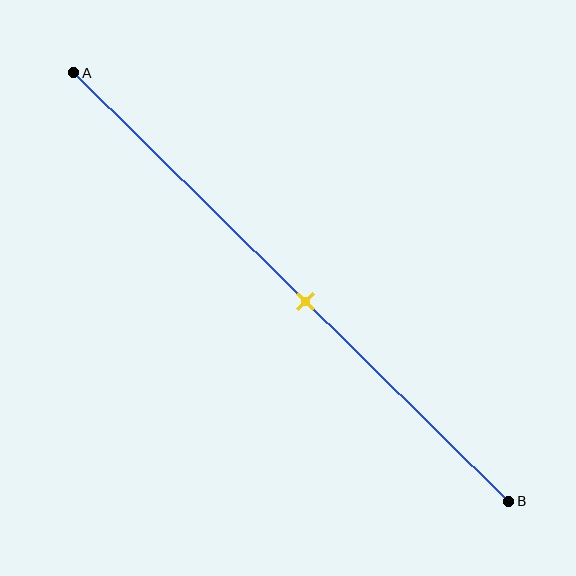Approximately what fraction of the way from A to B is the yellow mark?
The yellow mark is approximately 55% of the way from A to B.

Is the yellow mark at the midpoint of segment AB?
No, the mark is at about 55% from A, not at the 50% midpoint.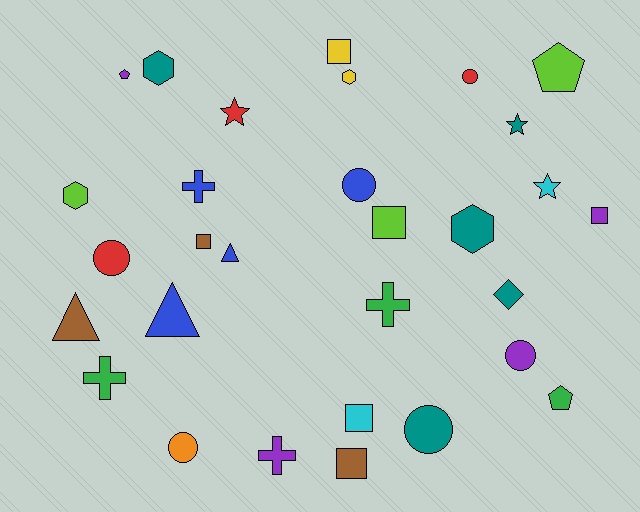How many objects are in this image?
There are 30 objects.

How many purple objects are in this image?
There are 4 purple objects.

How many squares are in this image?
There are 6 squares.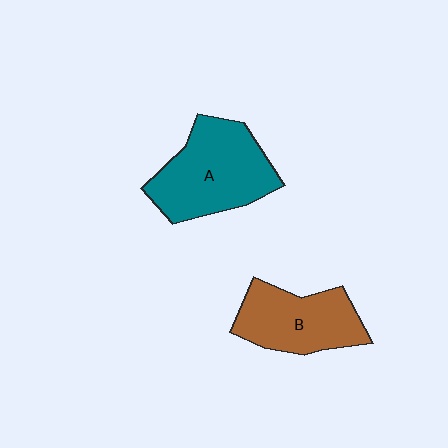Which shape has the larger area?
Shape A (teal).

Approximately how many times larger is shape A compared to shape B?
Approximately 1.3 times.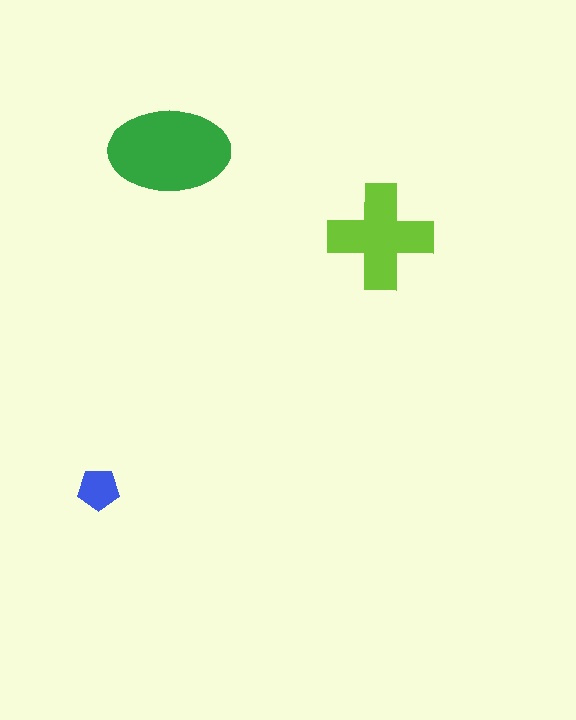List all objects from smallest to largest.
The blue pentagon, the lime cross, the green ellipse.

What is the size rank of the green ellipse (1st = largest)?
1st.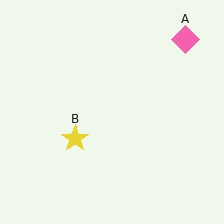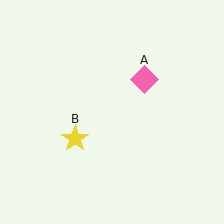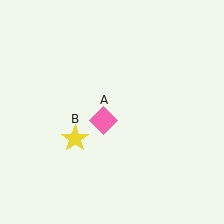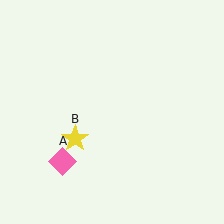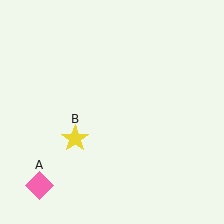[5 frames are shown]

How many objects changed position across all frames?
1 object changed position: pink diamond (object A).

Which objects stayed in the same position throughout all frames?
Yellow star (object B) remained stationary.